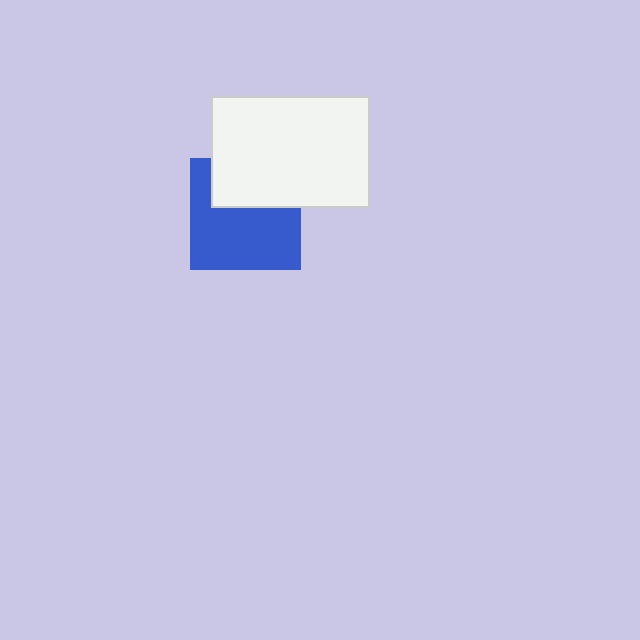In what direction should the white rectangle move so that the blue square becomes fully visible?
The white rectangle should move up. That is the shortest direction to clear the overlap and leave the blue square fully visible.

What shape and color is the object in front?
The object in front is a white rectangle.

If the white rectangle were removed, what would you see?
You would see the complete blue square.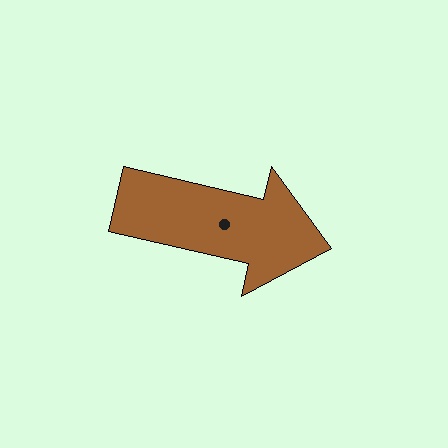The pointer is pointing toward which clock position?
Roughly 3 o'clock.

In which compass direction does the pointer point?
East.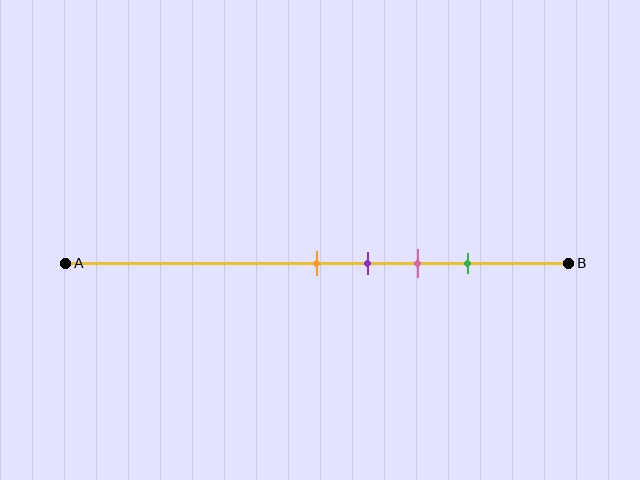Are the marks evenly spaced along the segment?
Yes, the marks are approximately evenly spaced.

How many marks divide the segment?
There are 4 marks dividing the segment.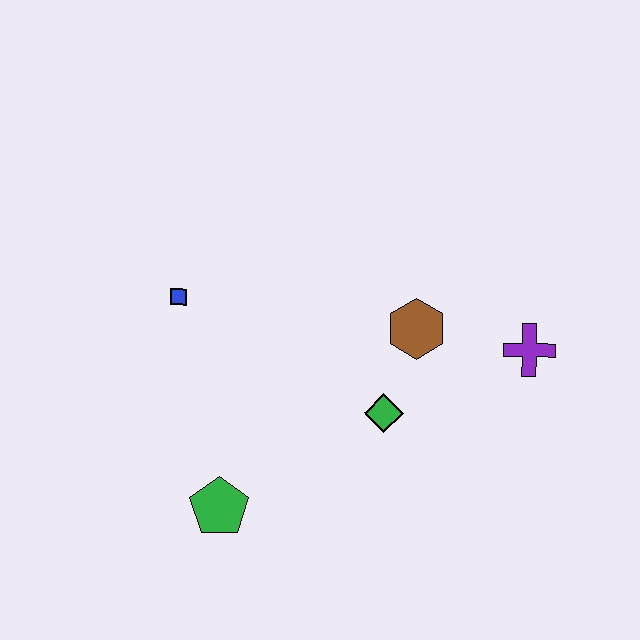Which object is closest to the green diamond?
The brown hexagon is closest to the green diamond.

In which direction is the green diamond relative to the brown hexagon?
The green diamond is below the brown hexagon.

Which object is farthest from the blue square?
The purple cross is farthest from the blue square.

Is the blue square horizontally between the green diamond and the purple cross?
No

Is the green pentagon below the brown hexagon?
Yes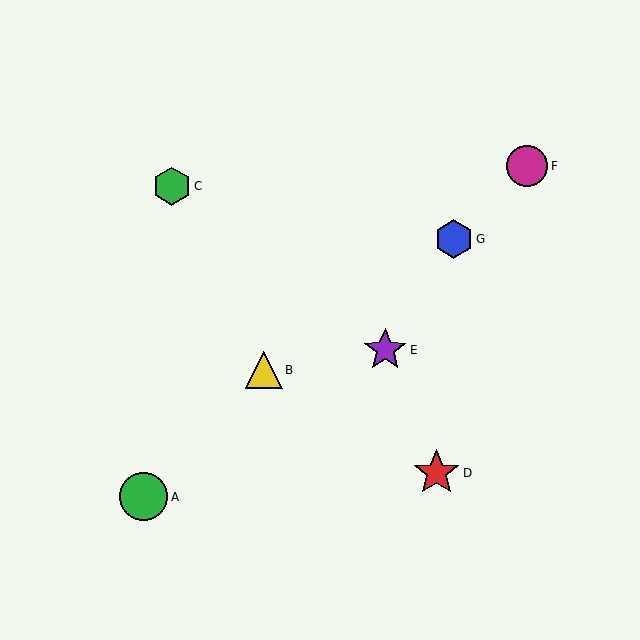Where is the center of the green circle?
The center of the green circle is at (144, 497).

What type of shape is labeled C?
Shape C is a green hexagon.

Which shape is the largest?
The green circle (labeled A) is the largest.